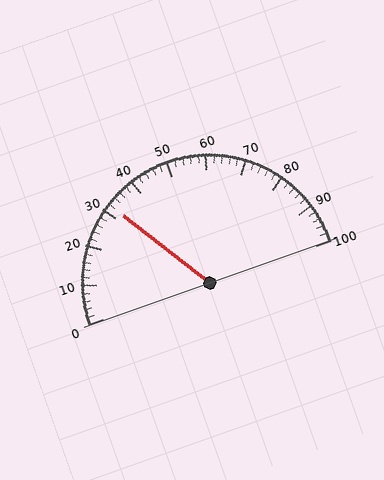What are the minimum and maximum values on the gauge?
The gauge ranges from 0 to 100.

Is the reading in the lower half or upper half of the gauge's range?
The reading is in the lower half of the range (0 to 100).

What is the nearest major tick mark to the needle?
The nearest major tick mark is 30.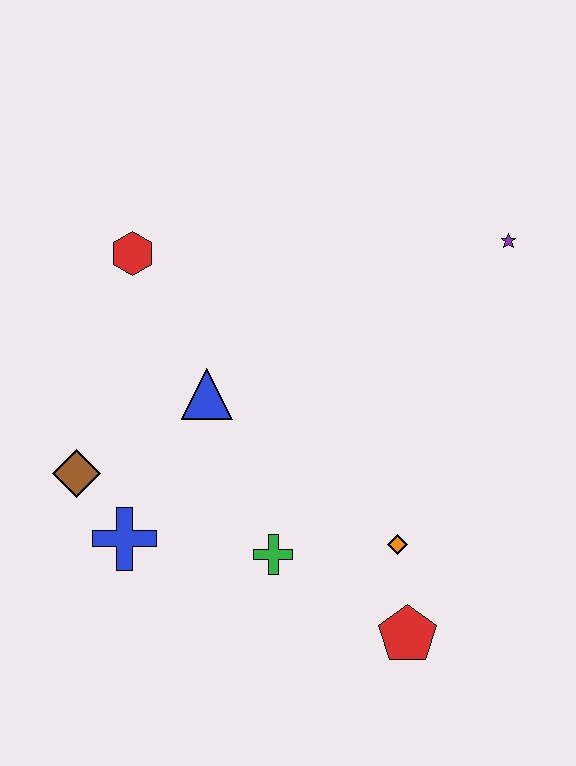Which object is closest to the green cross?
The orange diamond is closest to the green cross.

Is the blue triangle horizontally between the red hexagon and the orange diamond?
Yes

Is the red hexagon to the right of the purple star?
No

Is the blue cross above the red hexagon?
No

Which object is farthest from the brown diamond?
The purple star is farthest from the brown diamond.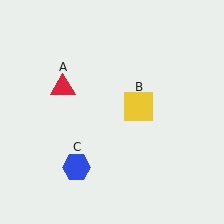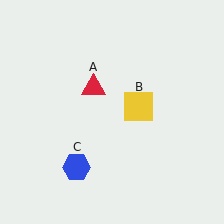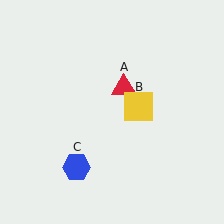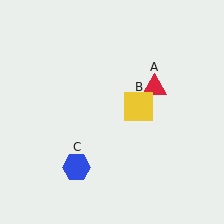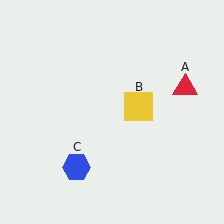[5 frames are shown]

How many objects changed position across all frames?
1 object changed position: red triangle (object A).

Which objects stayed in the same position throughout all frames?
Yellow square (object B) and blue hexagon (object C) remained stationary.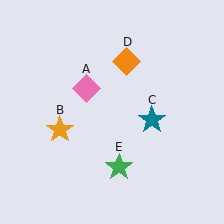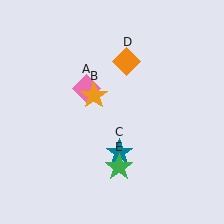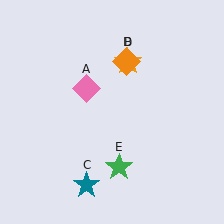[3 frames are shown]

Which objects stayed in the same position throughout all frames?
Pink diamond (object A) and orange diamond (object D) and green star (object E) remained stationary.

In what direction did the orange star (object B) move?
The orange star (object B) moved up and to the right.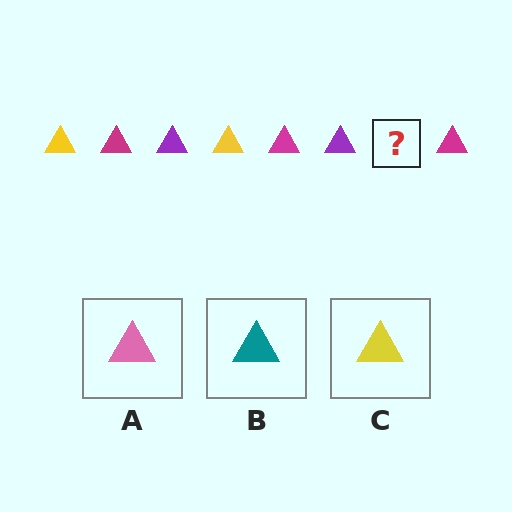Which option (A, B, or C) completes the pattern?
C.